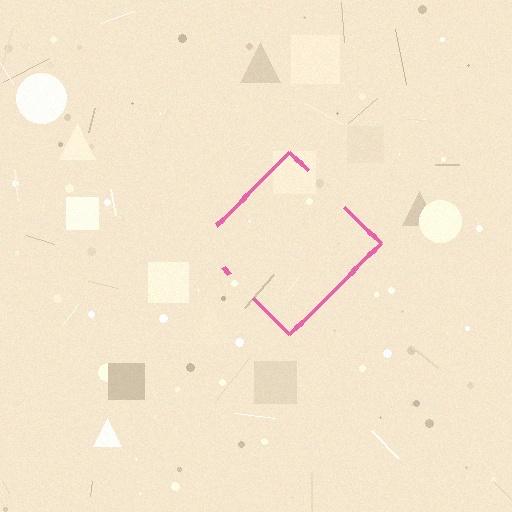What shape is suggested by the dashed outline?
The dashed outline suggests a diamond.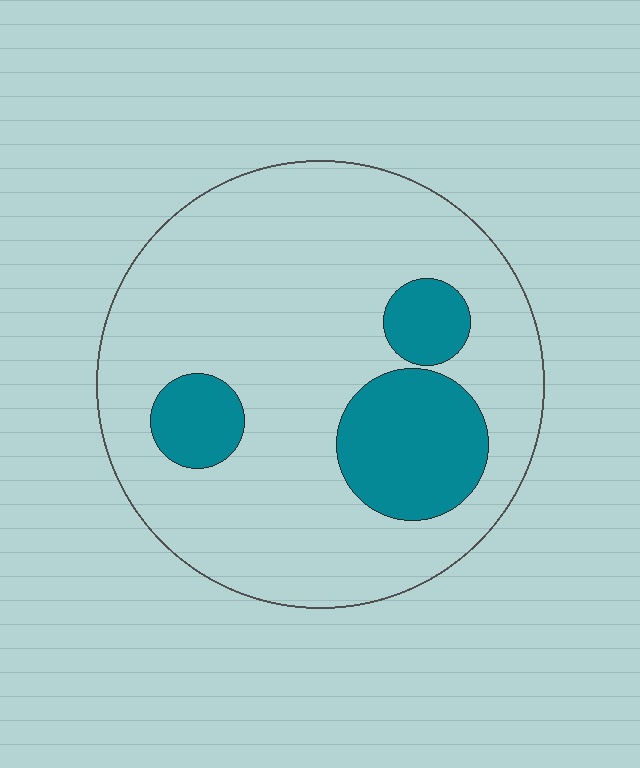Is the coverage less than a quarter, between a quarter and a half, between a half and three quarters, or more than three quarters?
Less than a quarter.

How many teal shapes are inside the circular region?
3.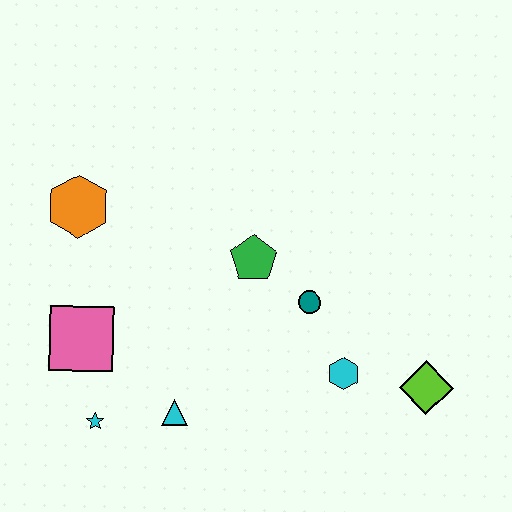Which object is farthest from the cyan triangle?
The lime diamond is farthest from the cyan triangle.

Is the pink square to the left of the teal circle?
Yes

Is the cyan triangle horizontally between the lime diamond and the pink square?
Yes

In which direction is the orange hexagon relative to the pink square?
The orange hexagon is above the pink square.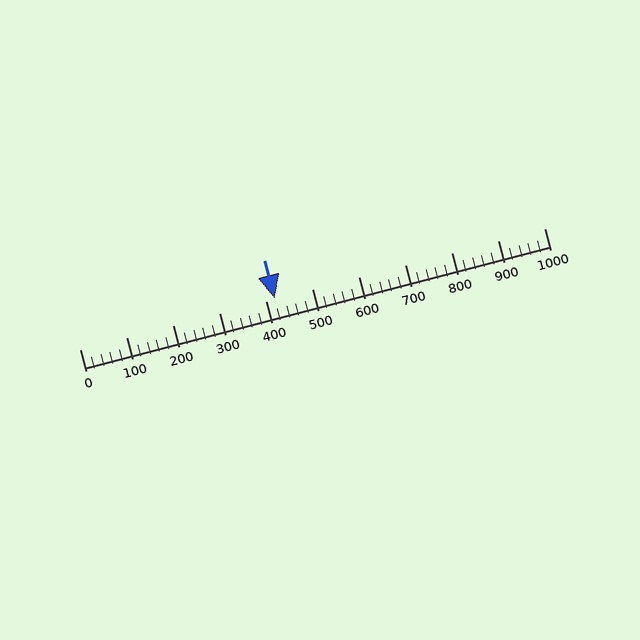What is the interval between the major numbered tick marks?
The major tick marks are spaced 100 units apart.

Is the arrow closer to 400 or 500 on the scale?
The arrow is closer to 400.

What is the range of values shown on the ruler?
The ruler shows values from 0 to 1000.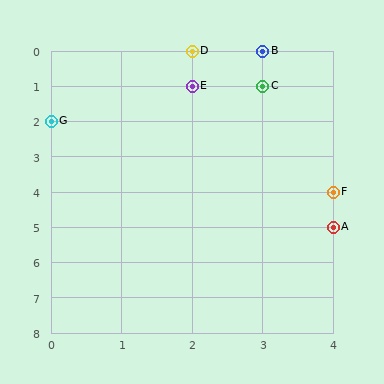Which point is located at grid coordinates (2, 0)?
Point D is at (2, 0).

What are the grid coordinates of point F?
Point F is at grid coordinates (4, 4).